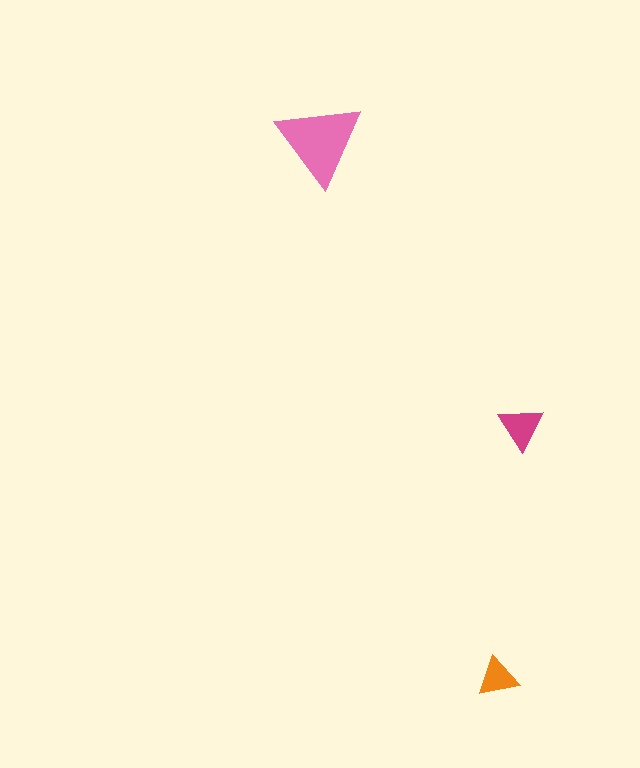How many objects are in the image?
There are 3 objects in the image.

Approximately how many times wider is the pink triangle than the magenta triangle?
About 2 times wider.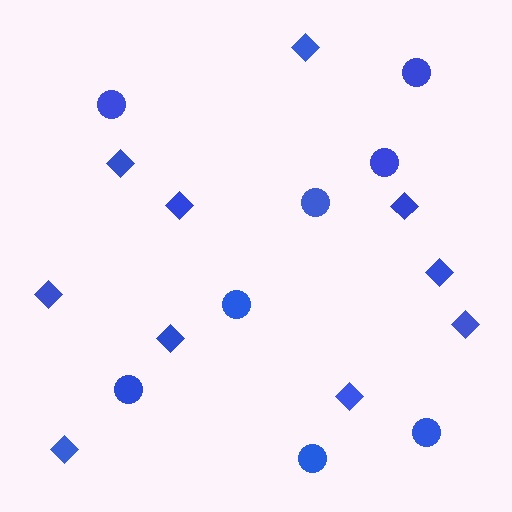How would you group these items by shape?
There are 2 groups: one group of diamonds (10) and one group of circles (8).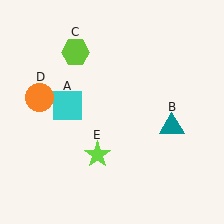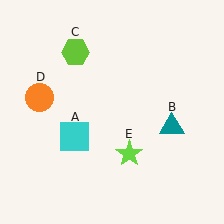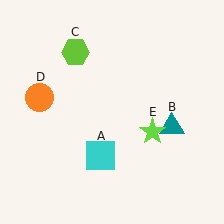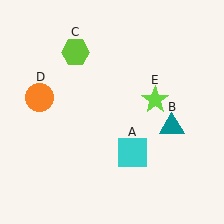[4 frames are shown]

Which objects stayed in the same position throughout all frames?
Teal triangle (object B) and lime hexagon (object C) and orange circle (object D) remained stationary.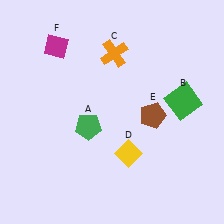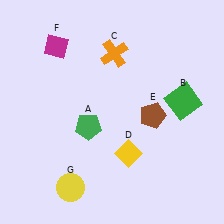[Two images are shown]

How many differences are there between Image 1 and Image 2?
There is 1 difference between the two images.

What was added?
A yellow circle (G) was added in Image 2.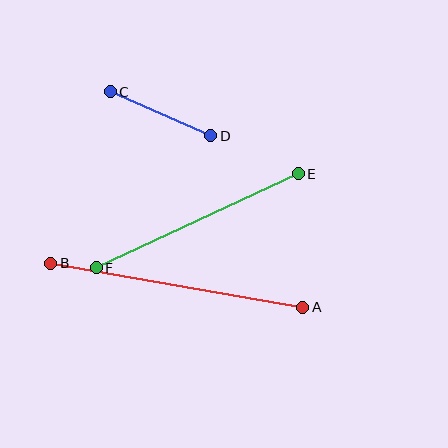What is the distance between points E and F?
The distance is approximately 223 pixels.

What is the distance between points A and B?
The distance is approximately 256 pixels.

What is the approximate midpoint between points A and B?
The midpoint is at approximately (177, 285) pixels.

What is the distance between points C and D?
The distance is approximately 110 pixels.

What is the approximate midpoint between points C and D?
The midpoint is at approximately (161, 114) pixels.